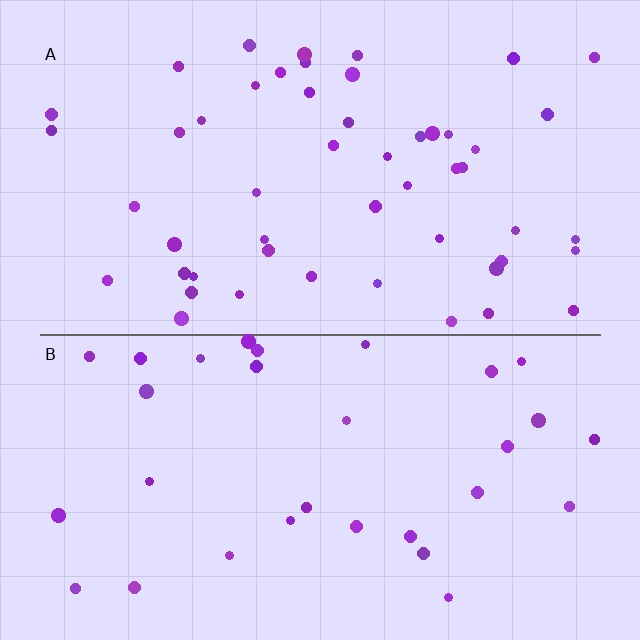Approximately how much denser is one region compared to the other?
Approximately 1.6× — region A over region B.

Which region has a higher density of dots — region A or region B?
A (the top).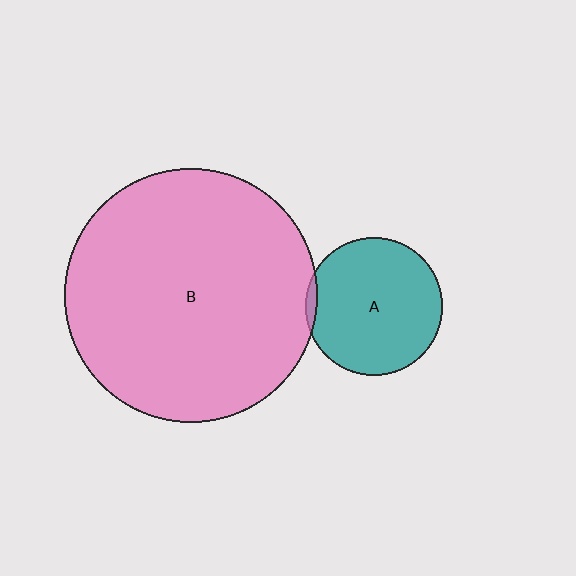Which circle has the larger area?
Circle B (pink).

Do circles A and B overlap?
Yes.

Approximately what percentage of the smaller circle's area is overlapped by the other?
Approximately 5%.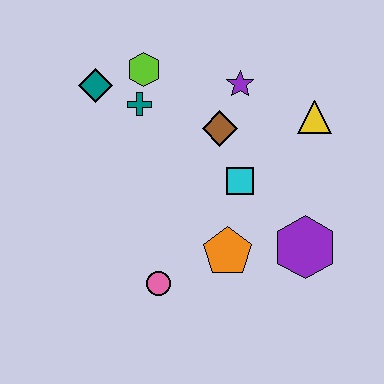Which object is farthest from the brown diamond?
The pink circle is farthest from the brown diamond.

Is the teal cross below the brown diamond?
No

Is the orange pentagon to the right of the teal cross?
Yes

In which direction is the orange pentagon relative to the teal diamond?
The orange pentagon is below the teal diamond.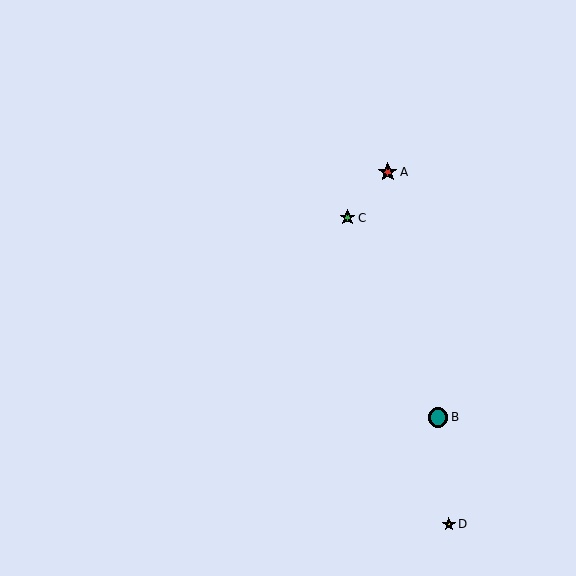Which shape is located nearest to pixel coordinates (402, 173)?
The red star (labeled A) at (388, 172) is nearest to that location.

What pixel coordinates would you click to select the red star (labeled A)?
Click at (388, 172) to select the red star A.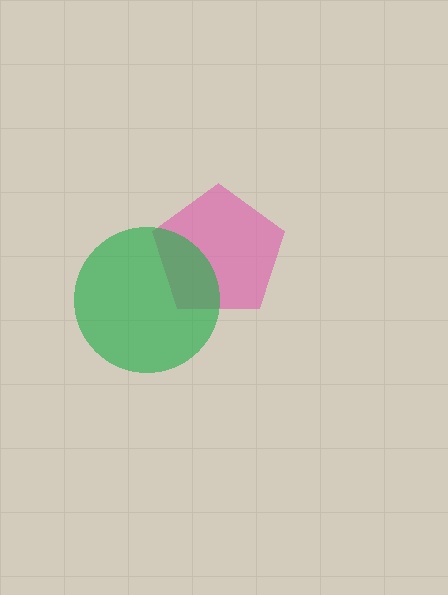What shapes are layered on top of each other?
The layered shapes are: a pink pentagon, a green circle.